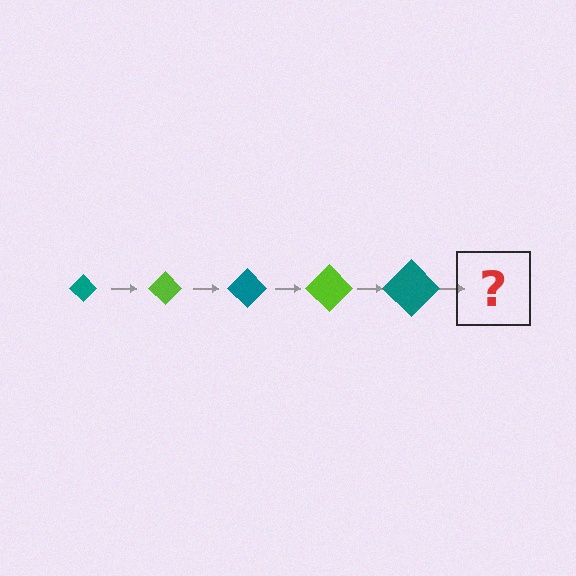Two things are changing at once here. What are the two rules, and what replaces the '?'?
The two rules are that the diamond grows larger each step and the color cycles through teal and lime. The '?' should be a lime diamond, larger than the previous one.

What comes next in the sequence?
The next element should be a lime diamond, larger than the previous one.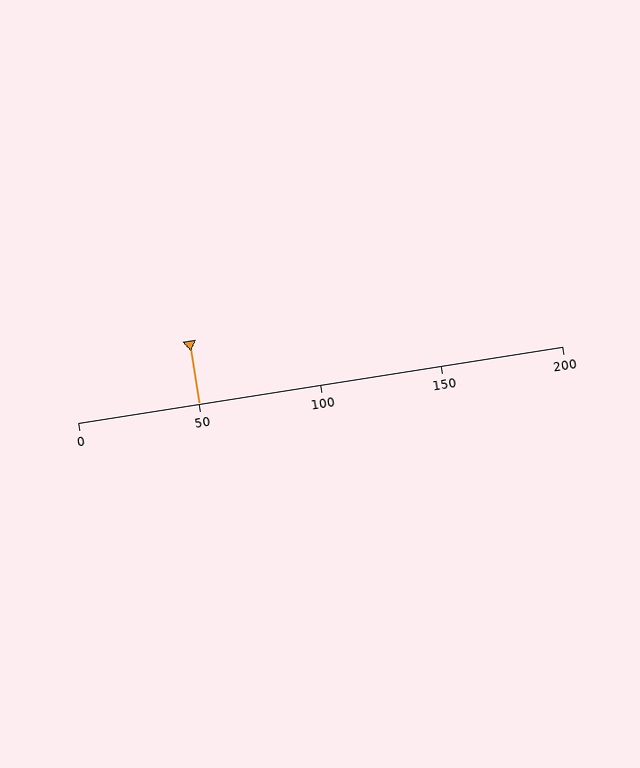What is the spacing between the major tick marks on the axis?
The major ticks are spaced 50 apart.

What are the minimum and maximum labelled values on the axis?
The axis runs from 0 to 200.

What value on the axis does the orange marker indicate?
The marker indicates approximately 50.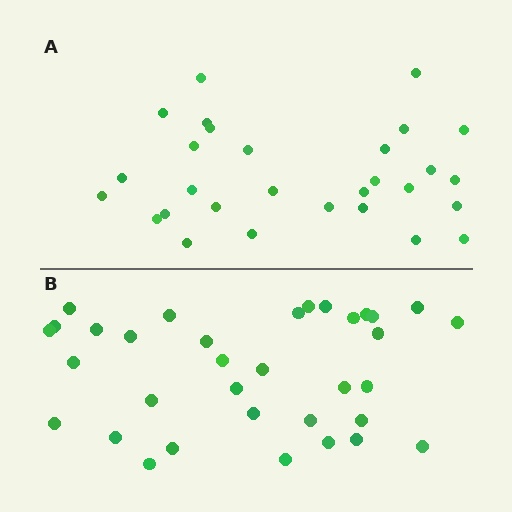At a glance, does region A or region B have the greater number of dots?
Region B (the bottom region) has more dots.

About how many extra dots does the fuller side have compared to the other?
Region B has about 5 more dots than region A.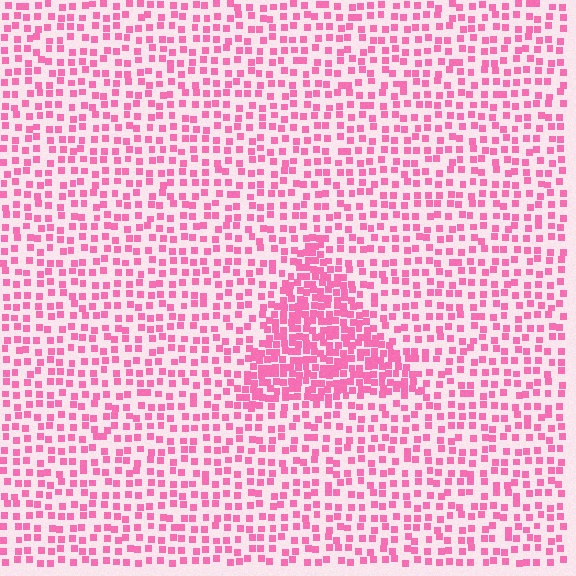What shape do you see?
I see a triangle.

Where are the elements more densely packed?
The elements are more densely packed inside the triangle boundary.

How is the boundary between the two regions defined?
The boundary is defined by a change in element density (approximately 2.2x ratio). All elements are the same color, size, and shape.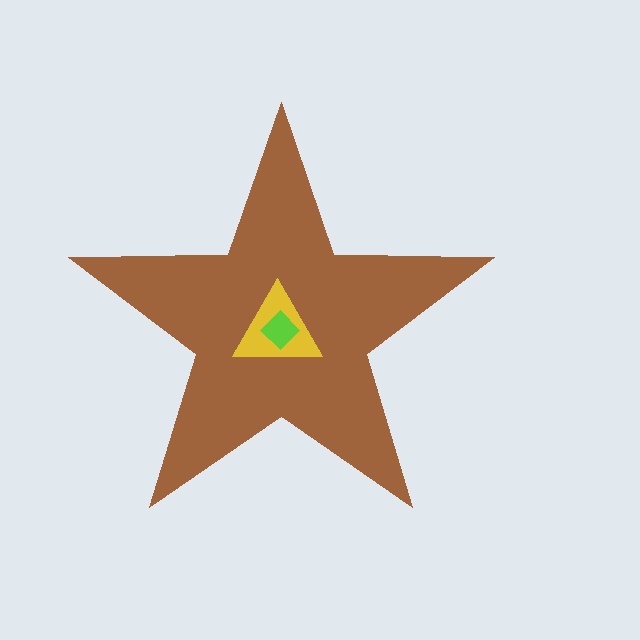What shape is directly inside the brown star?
The yellow triangle.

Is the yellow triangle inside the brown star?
Yes.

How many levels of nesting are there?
3.